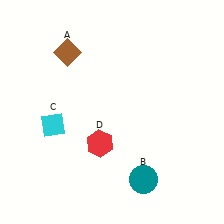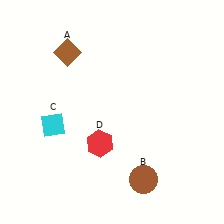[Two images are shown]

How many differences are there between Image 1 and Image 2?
There is 1 difference between the two images.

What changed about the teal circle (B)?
In Image 1, B is teal. In Image 2, it changed to brown.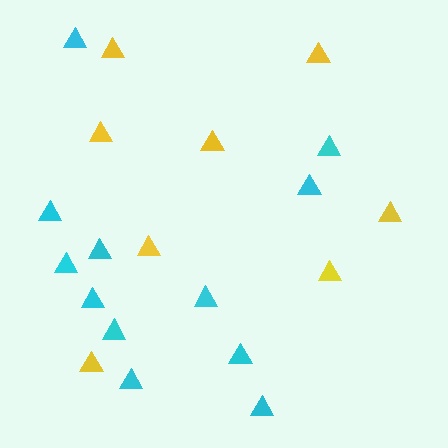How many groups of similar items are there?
There are 2 groups: one group of cyan triangles (12) and one group of yellow triangles (8).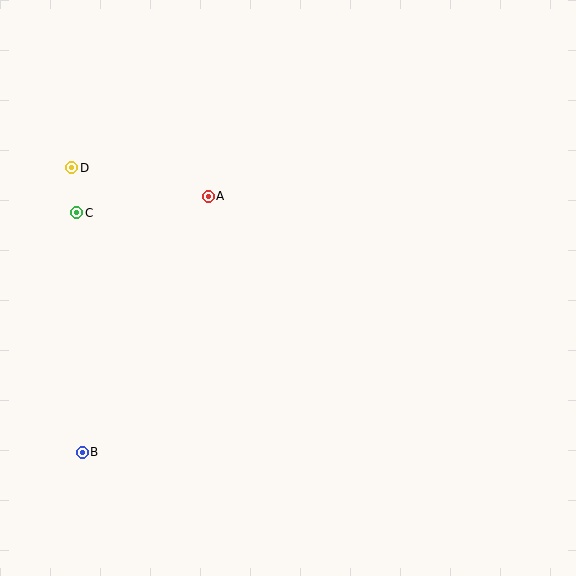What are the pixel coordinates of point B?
Point B is at (82, 452).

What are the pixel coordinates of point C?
Point C is at (77, 213).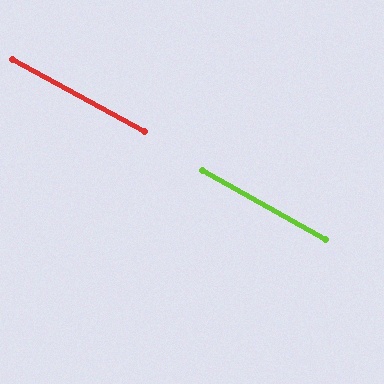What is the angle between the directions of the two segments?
Approximately 1 degree.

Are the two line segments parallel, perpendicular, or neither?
Parallel — their directions differ by only 0.6°.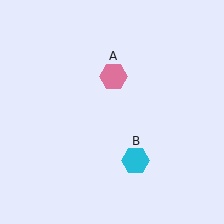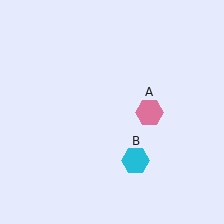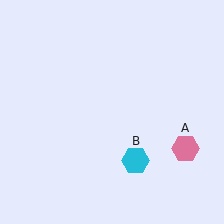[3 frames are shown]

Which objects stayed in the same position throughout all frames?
Cyan hexagon (object B) remained stationary.